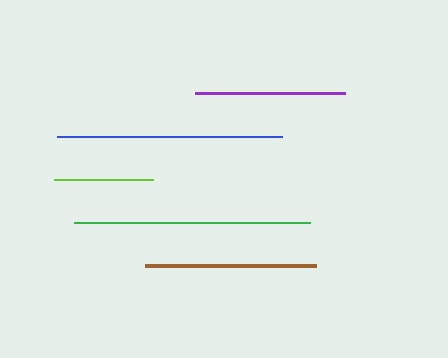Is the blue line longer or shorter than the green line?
The green line is longer than the blue line.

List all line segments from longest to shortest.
From longest to shortest: green, blue, brown, purple, lime.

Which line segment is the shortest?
The lime line is the shortest at approximately 99 pixels.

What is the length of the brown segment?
The brown segment is approximately 172 pixels long.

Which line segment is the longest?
The green line is the longest at approximately 236 pixels.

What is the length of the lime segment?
The lime segment is approximately 99 pixels long.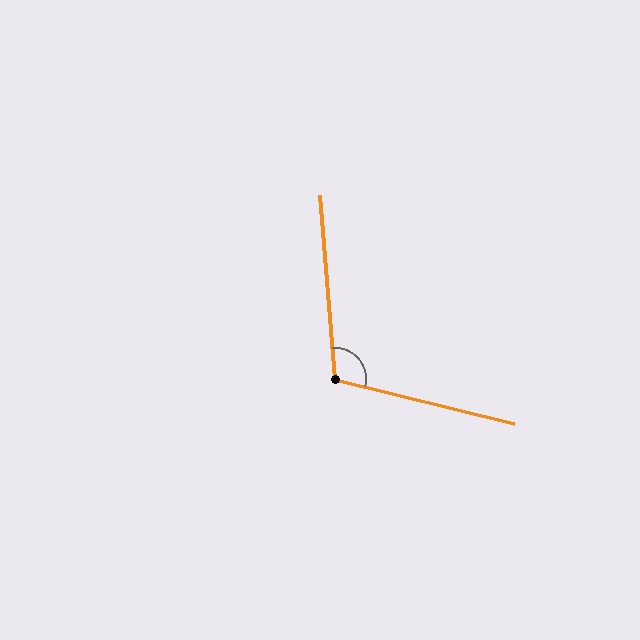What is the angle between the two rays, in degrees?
Approximately 109 degrees.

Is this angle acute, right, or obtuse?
It is obtuse.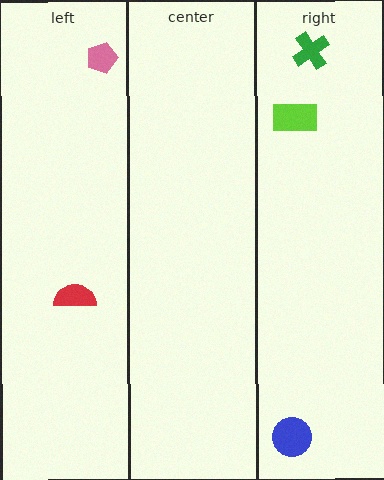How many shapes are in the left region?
2.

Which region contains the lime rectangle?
The right region.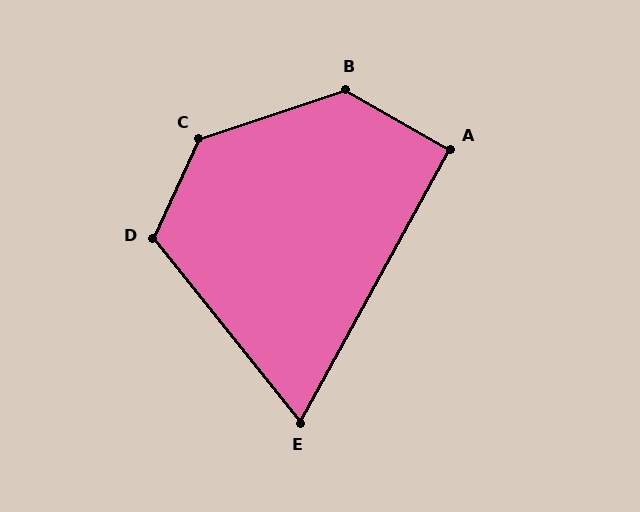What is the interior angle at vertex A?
Approximately 91 degrees (approximately right).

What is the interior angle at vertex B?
Approximately 132 degrees (obtuse).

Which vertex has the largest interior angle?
C, at approximately 134 degrees.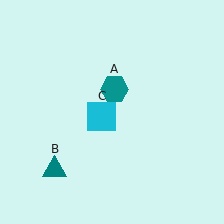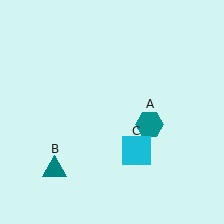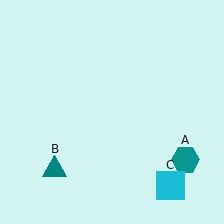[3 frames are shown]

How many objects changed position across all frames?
2 objects changed position: teal hexagon (object A), cyan square (object C).